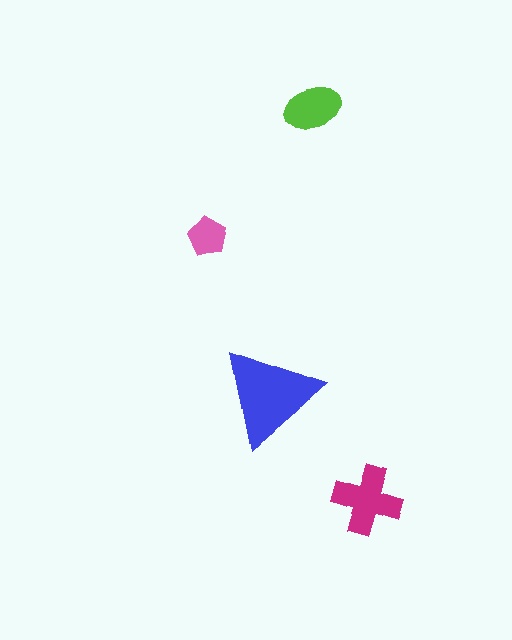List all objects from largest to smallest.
The blue triangle, the magenta cross, the lime ellipse, the pink pentagon.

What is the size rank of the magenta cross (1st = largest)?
2nd.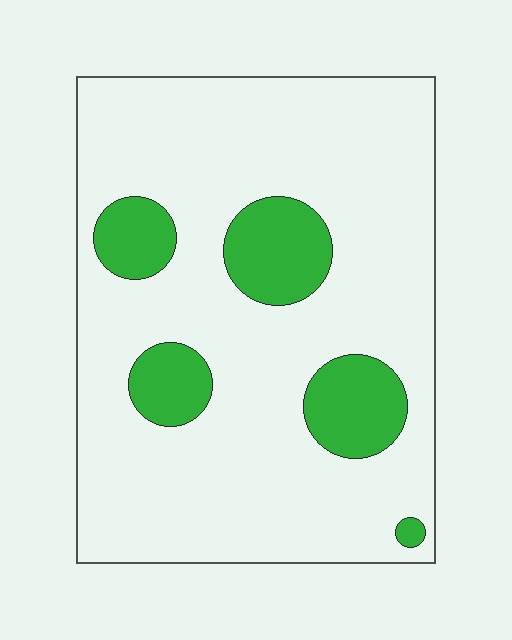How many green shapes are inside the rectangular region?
5.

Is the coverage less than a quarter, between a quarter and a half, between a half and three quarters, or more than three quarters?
Less than a quarter.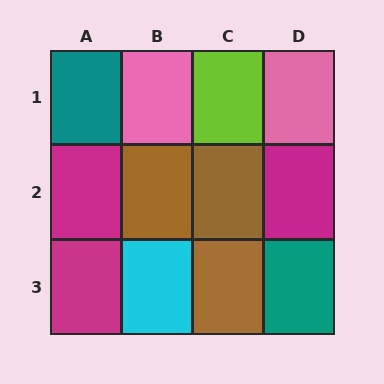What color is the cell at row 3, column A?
Magenta.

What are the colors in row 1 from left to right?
Teal, pink, lime, pink.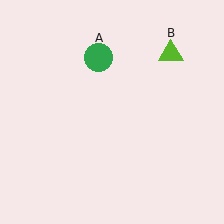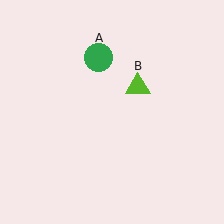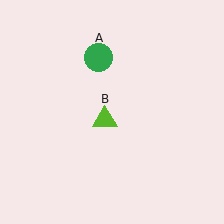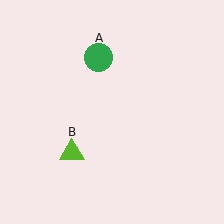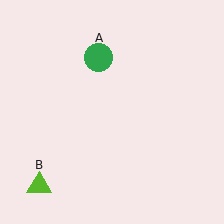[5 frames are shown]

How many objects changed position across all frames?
1 object changed position: lime triangle (object B).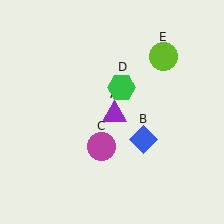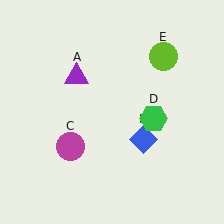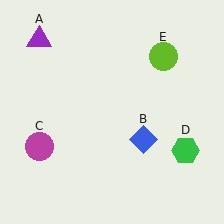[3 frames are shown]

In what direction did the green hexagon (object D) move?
The green hexagon (object D) moved down and to the right.